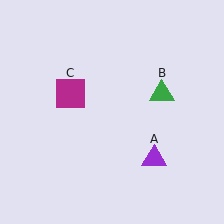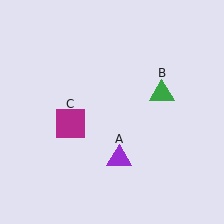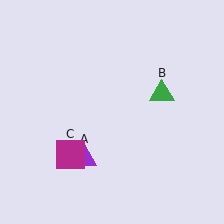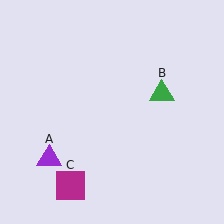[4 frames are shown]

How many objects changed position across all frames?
2 objects changed position: purple triangle (object A), magenta square (object C).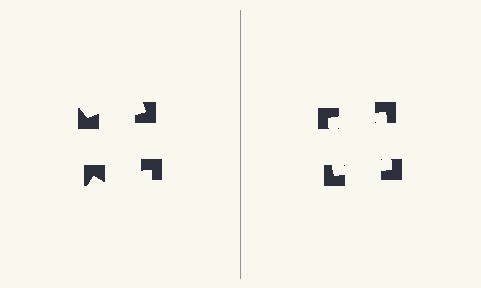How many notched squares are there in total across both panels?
8 — 4 on each side.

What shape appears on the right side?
An illusory square.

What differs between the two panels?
The notched squares are positioned identically on both sides; only the wedge orientations differ. On the right they align to a square; on the left they are misaligned.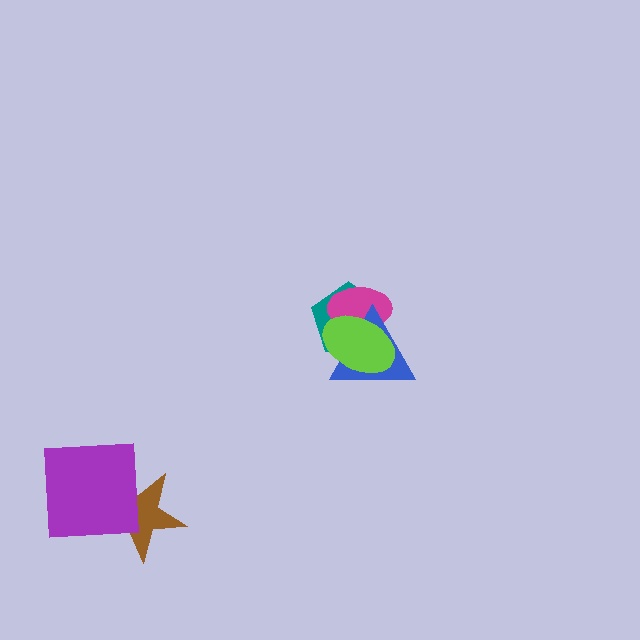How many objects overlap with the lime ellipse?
3 objects overlap with the lime ellipse.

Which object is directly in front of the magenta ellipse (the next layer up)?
The blue triangle is directly in front of the magenta ellipse.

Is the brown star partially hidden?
Yes, it is partially covered by another shape.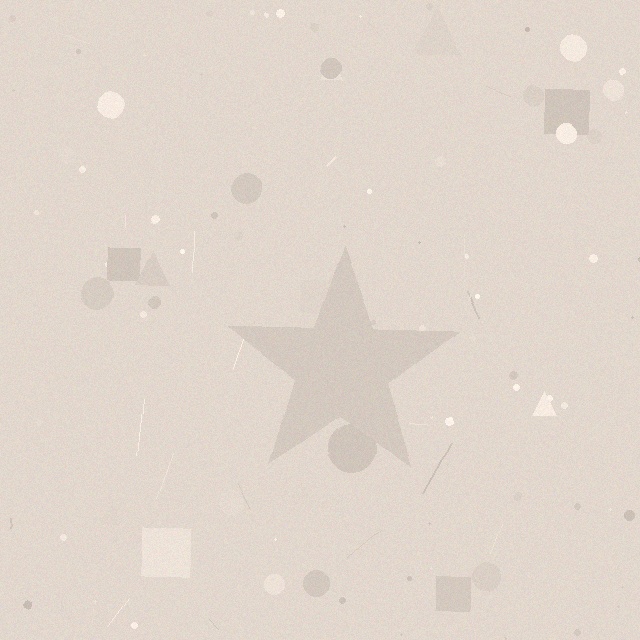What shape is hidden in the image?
A star is hidden in the image.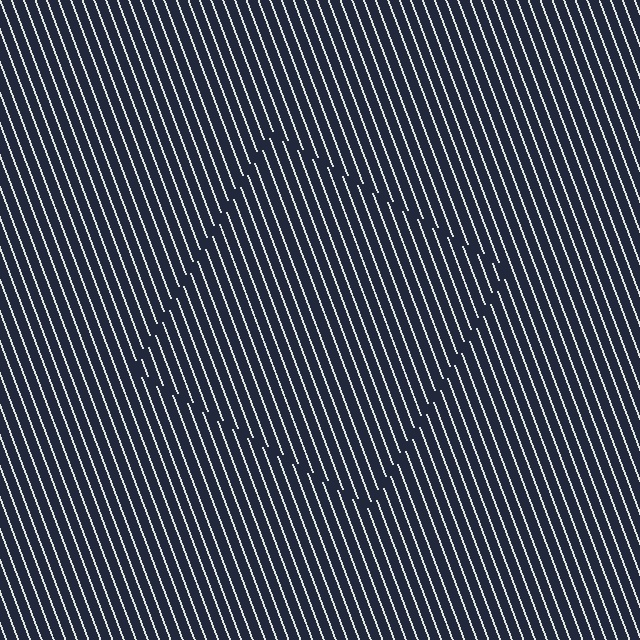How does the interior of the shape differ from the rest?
The interior of the shape contains the same grating, shifted by half a period — the contour is defined by the phase discontinuity where line-ends from the inner and outer gratings abut.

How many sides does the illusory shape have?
4 sides — the line-ends trace a square.